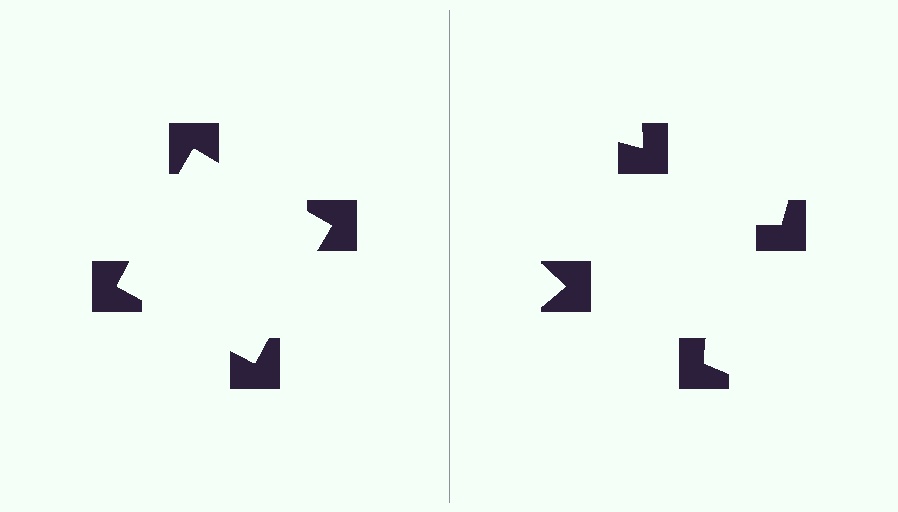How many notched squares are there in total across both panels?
8 — 4 on each side.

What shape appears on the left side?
An illusory square.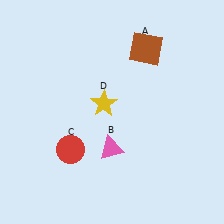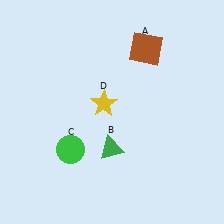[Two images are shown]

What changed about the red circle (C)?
In Image 1, C is red. In Image 2, it changed to green.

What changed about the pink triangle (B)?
In Image 1, B is pink. In Image 2, it changed to green.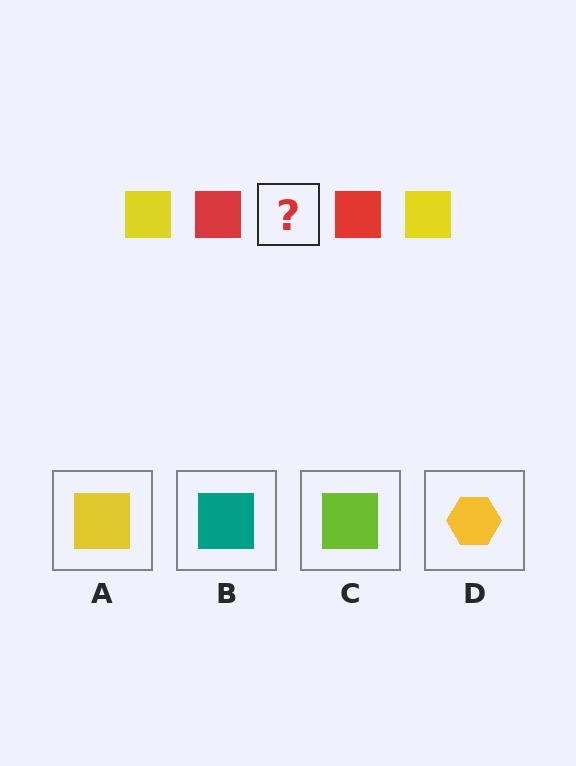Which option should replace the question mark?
Option A.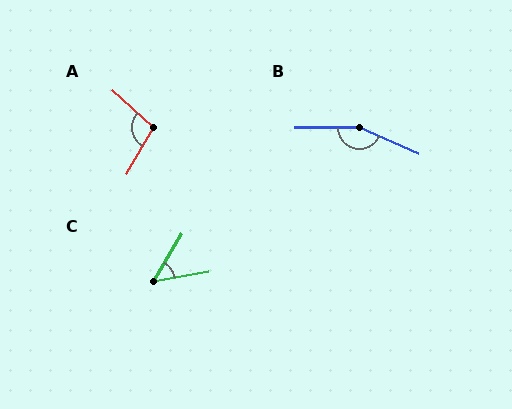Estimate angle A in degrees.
Approximately 103 degrees.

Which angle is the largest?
B, at approximately 156 degrees.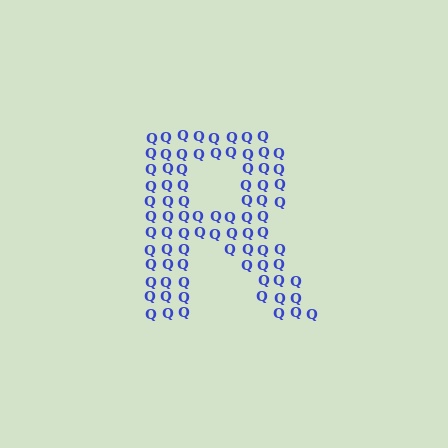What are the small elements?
The small elements are letter Q's.